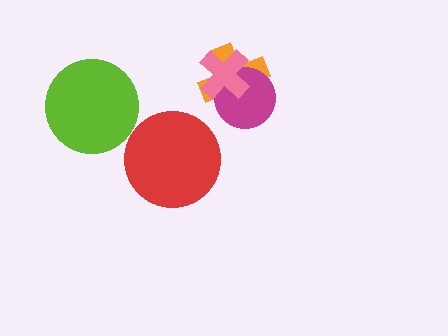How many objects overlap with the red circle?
0 objects overlap with the red circle.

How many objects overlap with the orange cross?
2 objects overlap with the orange cross.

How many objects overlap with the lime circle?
0 objects overlap with the lime circle.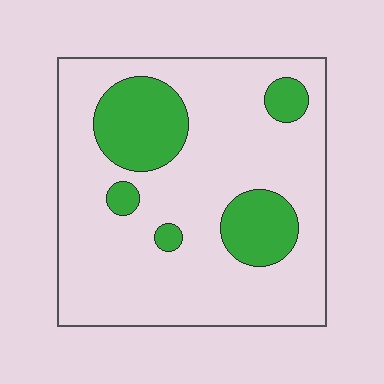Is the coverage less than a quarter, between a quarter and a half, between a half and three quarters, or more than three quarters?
Less than a quarter.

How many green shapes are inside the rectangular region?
5.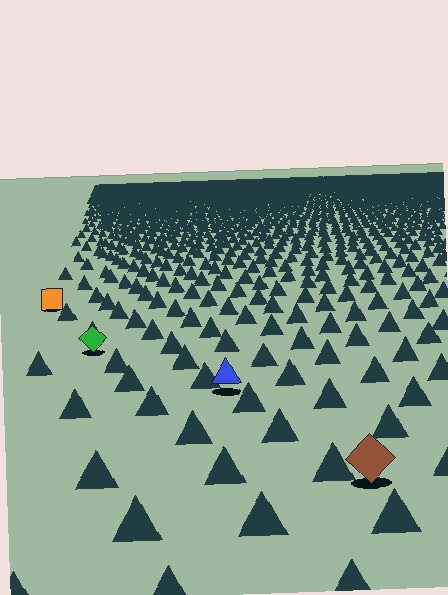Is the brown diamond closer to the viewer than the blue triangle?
Yes. The brown diamond is closer — you can tell from the texture gradient: the ground texture is coarser near it.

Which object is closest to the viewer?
The brown diamond is closest. The texture marks near it are larger and more spread out.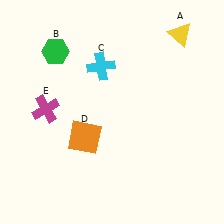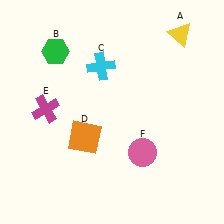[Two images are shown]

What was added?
A pink circle (F) was added in Image 2.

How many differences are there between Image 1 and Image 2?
There is 1 difference between the two images.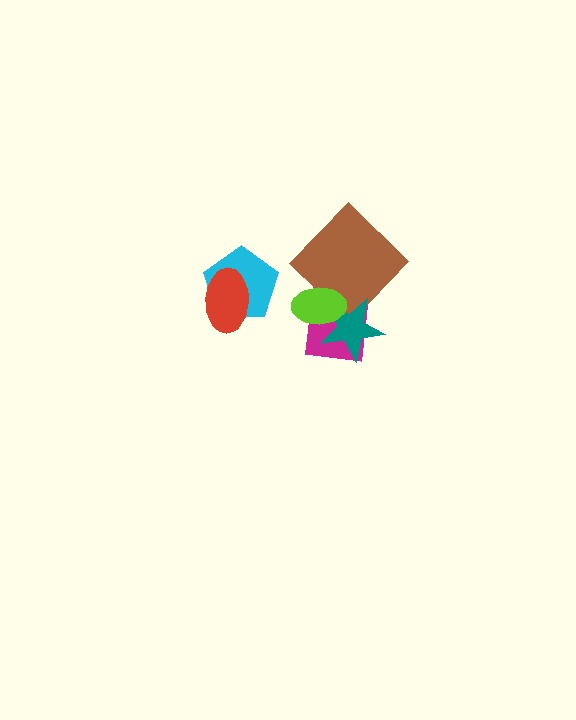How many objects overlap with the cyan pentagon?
1 object overlaps with the cyan pentagon.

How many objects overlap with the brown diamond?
3 objects overlap with the brown diamond.